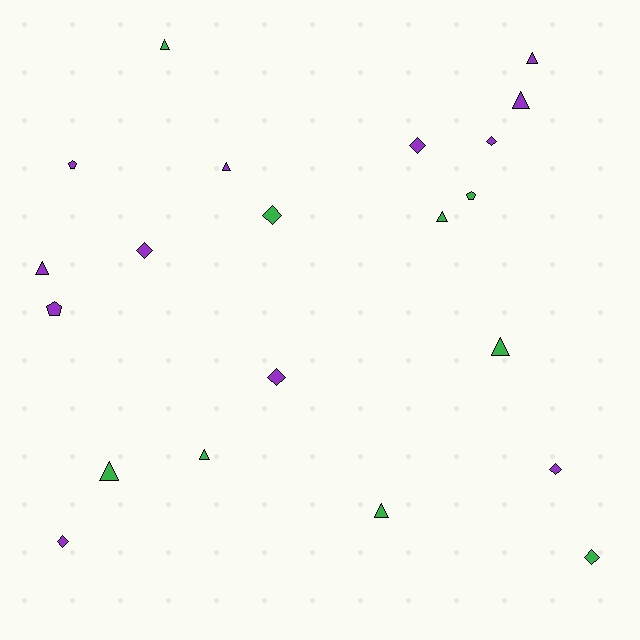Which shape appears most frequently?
Triangle, with 10 objects.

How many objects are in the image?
There are 21 objects.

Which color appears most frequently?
Purple, with 12 objects.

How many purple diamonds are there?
There are 6 purple diamonds.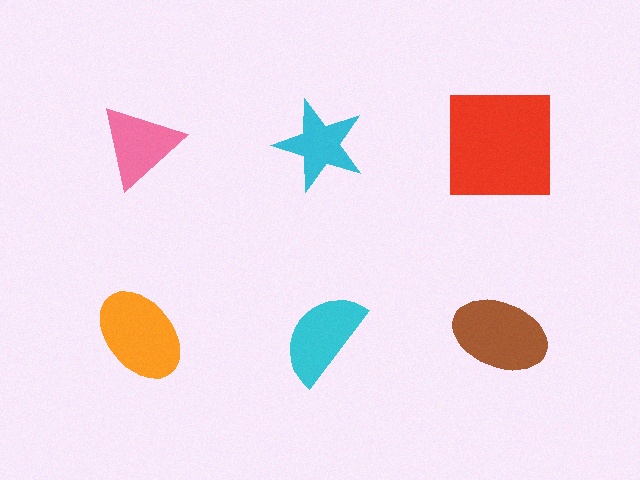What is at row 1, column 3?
A red square.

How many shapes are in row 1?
3 shapes.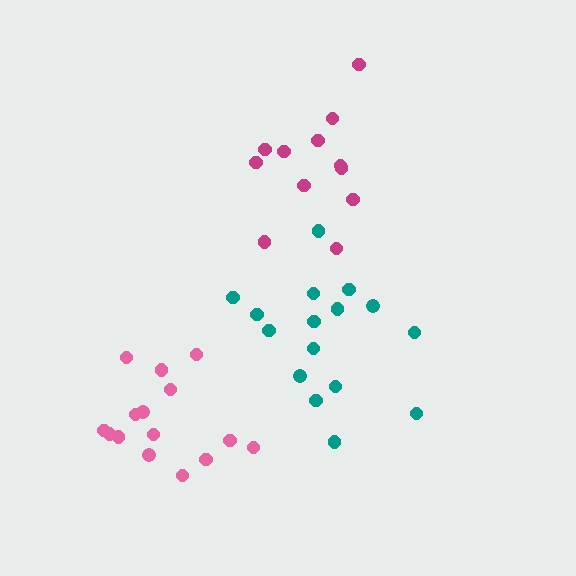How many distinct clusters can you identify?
There are 3 distinct clusters.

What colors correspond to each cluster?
The clusters are colored: magenta, teal, pink.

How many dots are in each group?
Group 1: 12 dots, Group 2: 16 dots, Group 3: 15 dots (43 total).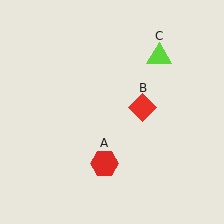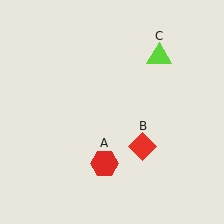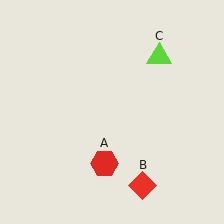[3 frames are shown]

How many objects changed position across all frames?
1 object changed position: red diamond (object B).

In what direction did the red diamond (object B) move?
The red diamond (object B) moved down.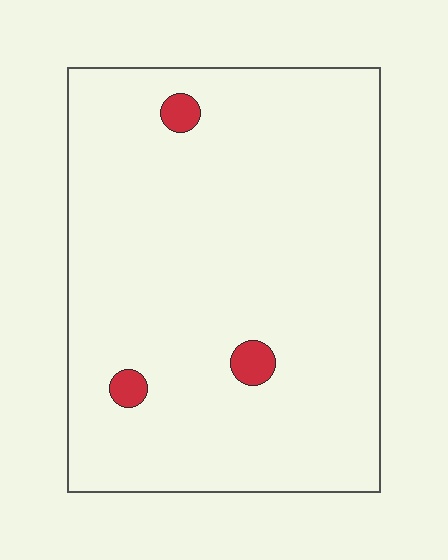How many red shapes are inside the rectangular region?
3.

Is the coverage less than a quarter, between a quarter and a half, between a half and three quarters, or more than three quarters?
Less than a quarter.